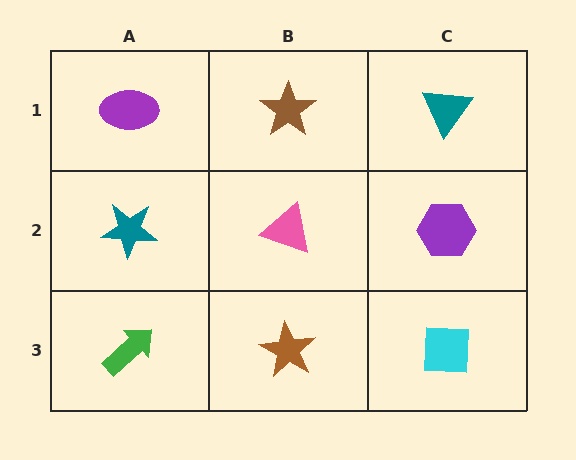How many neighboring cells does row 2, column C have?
3.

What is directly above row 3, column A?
A teal star.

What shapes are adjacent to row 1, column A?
A teal star (row 2, column A), a brown star (row 1, column B).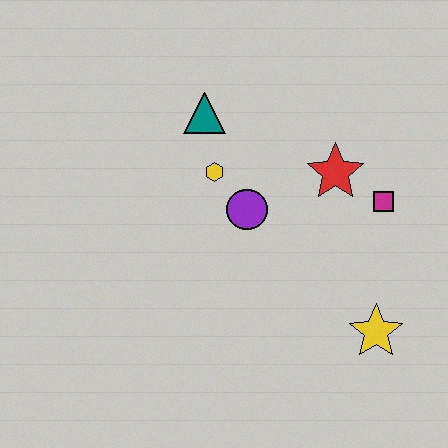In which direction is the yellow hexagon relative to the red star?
The yellow hexagon is to the left of the red star.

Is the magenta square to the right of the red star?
Yes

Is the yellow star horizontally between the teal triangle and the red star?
No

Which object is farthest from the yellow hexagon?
The yellow star is farthest from the yellow hexagon.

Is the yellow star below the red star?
Yes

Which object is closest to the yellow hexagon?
The purple circle is closest to the yellow hexagon.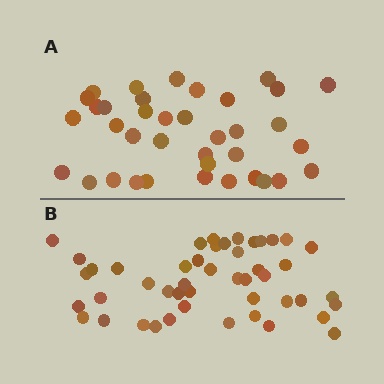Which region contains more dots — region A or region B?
Region B (the bottom region) has more dots.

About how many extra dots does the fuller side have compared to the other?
Region B has roughly 10 or so more dots than region A.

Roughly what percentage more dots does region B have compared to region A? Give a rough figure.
About 25% more.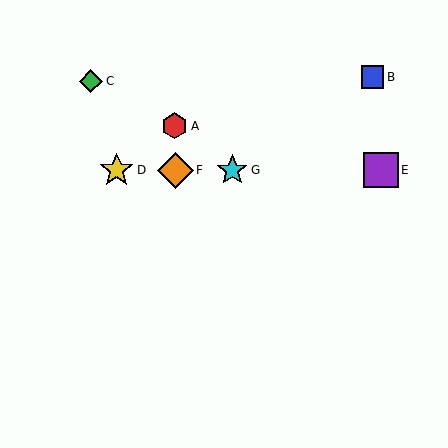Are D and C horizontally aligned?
No, D is at y≈170 and C is at y≈81.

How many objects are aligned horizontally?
4 objects (D, E, F, G) are aligned horizontally.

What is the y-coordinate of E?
Object E is at y≈170.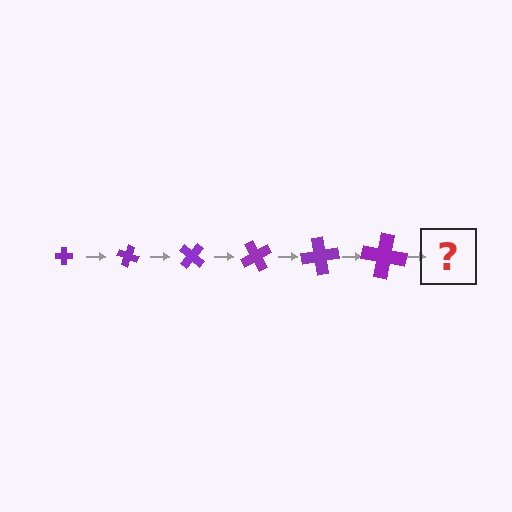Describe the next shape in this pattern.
It should be a cross, larger than the previous one and rotated 120 degrees from the start.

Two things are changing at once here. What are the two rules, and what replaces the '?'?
The two rules are that the cross grows larger each step and it rotates 20 degrees each step. The '?' should be a cross, larger than the previous one and rotated 120 degrees from the start.